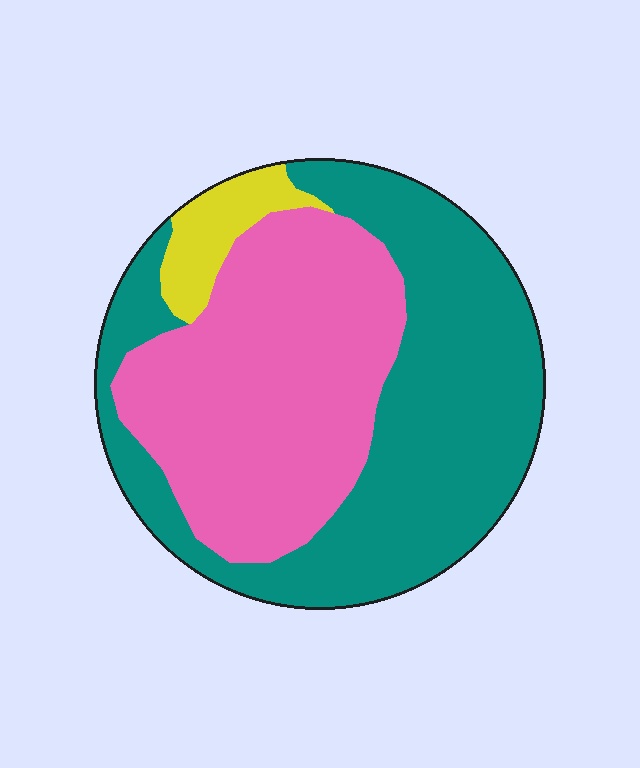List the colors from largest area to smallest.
From largest to smallest: teal, pink, yellow.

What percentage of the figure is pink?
Pink covers roughly 45% of the figure.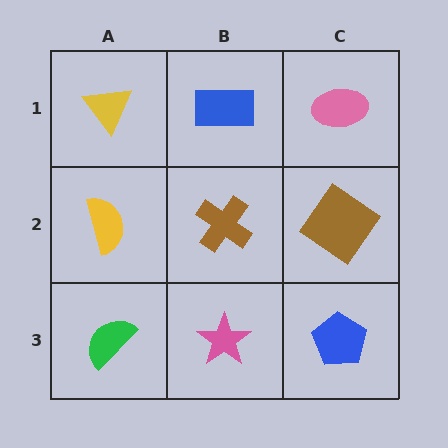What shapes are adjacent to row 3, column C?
A brown diamond (row 2, column C), a pink star (row 3, column B).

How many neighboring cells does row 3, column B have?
3.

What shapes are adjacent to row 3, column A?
A yellow semicircle (row 2, column A), a pink star (row 3, column B).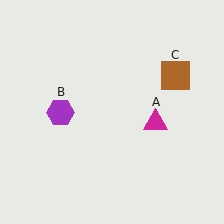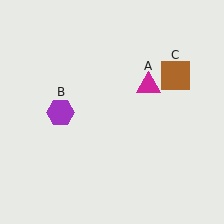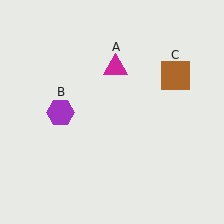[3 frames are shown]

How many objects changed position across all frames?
1 object changed position: magenta triangle (object A).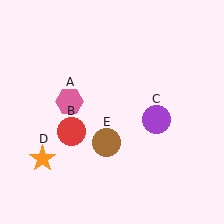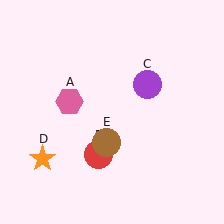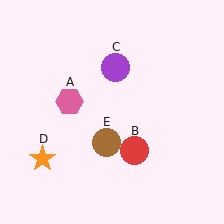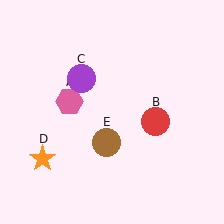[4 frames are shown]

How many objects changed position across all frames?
2 objects changed position: red circle (object B), purple circle (object C).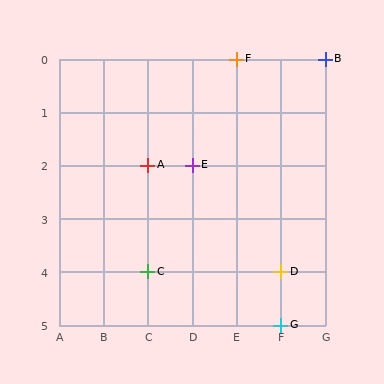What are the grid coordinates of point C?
Point C is at grid coordinates (C, 4).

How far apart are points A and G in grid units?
Points A and G are 3 columns and 3 rows apart (about 4.2 grid units diagonally).